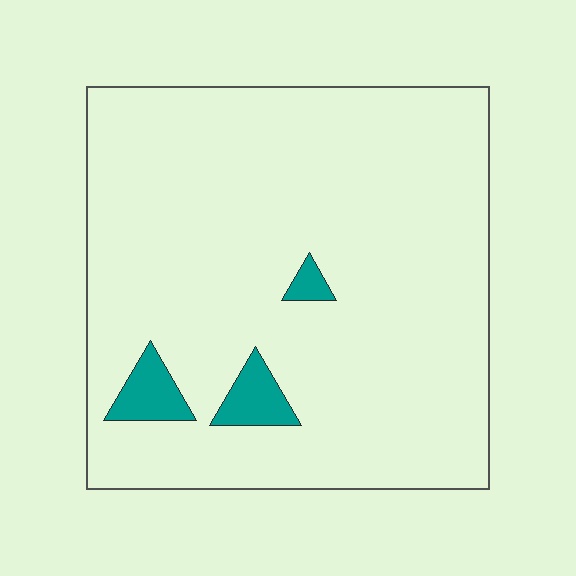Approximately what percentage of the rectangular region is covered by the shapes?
Approximately 5%.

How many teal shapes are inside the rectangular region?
3.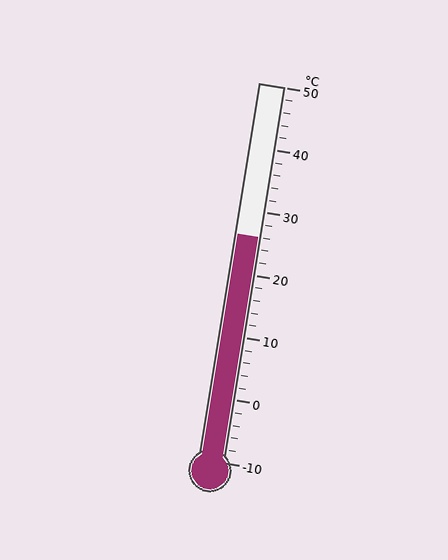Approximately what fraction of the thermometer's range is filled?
The thermometer is filled to approximately 60% of its range.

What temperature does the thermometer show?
The thermometer shows approximately 26°C.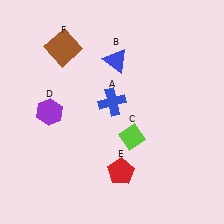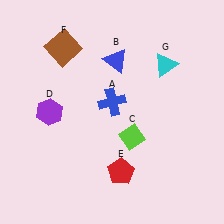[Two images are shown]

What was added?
A cyan triangle (G) was added in Image 2.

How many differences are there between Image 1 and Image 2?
There is 1 difference between the two images.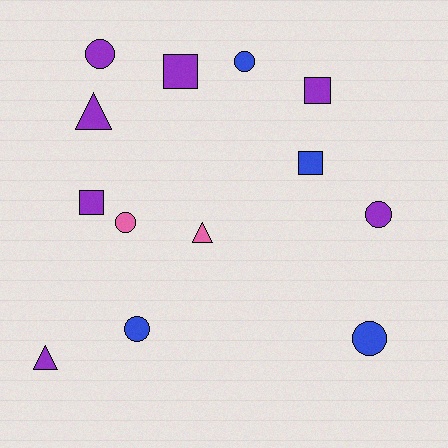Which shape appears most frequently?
Circle, with 6 objects.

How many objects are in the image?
There are 13 objects.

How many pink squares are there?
There are no pink squares.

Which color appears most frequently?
Purple, with 7 objects.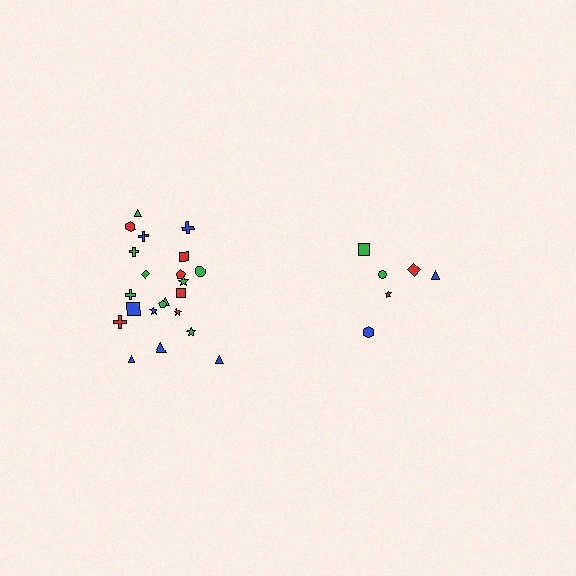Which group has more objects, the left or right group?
The left group.